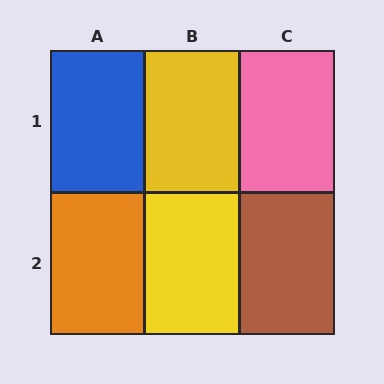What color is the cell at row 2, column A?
Orange.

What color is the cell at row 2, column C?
Brown.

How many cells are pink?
1 cell is pink.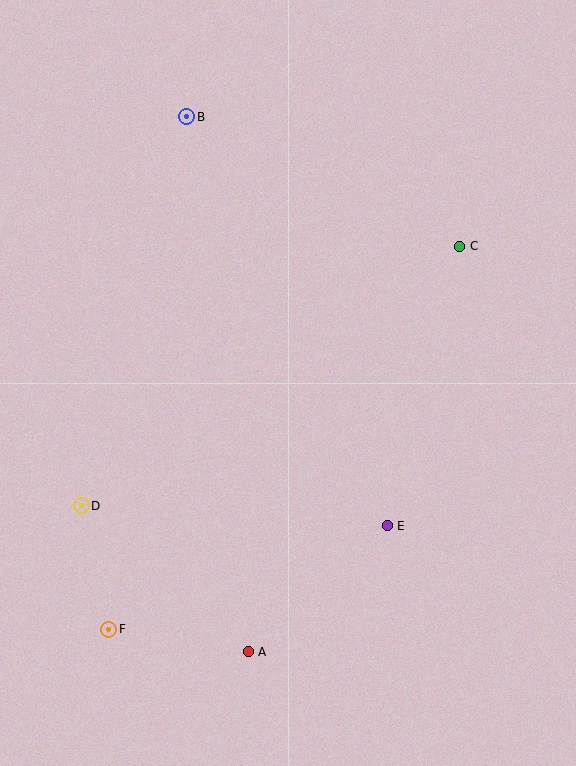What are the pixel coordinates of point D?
Point D is at (81, 506).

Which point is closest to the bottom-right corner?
Point E is closest to the bottom-right corner.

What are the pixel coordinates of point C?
Point C is at (460, 246).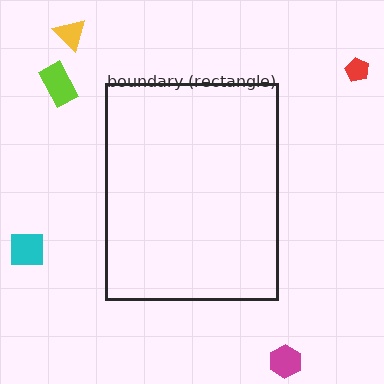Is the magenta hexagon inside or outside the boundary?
Outside.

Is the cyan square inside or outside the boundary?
Outside.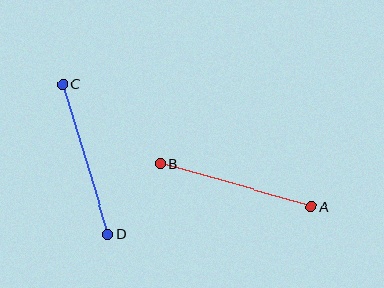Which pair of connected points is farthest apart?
Points A and B are farthest apart.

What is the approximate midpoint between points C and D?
The midpoint is at approximately (85, 159) pixels.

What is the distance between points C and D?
The distance is approximately 157 pixels.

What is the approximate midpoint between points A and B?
The midpoint is at approximately (236, 185) pixels.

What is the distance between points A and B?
The distance is approximately 157 pixels.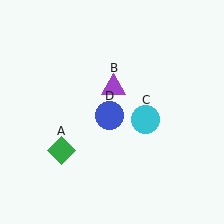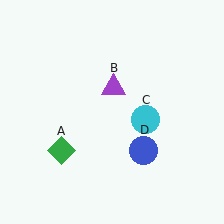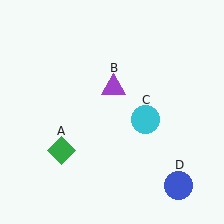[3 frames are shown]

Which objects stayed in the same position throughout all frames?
Green diamond (object A) and purple triangle (object B) and cyan circle (object C) remained stationary.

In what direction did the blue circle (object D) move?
The blue circle (object D) moved down and to the right.